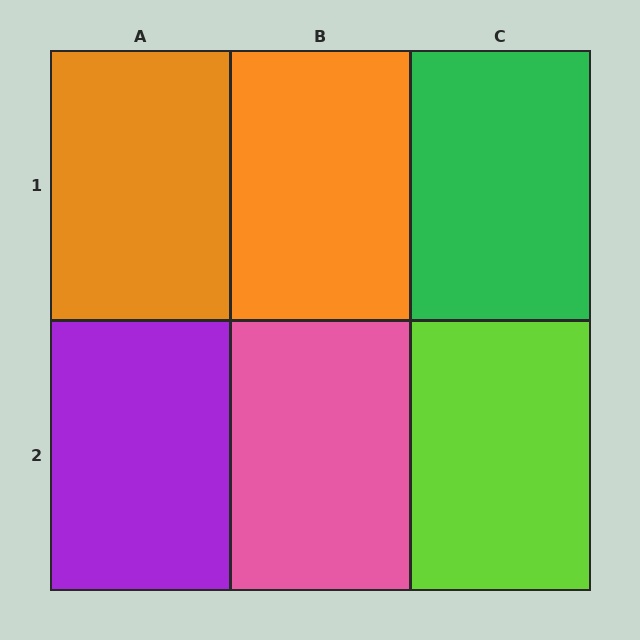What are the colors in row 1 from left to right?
Orange, orange, green.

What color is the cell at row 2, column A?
Purple.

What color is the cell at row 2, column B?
Pink.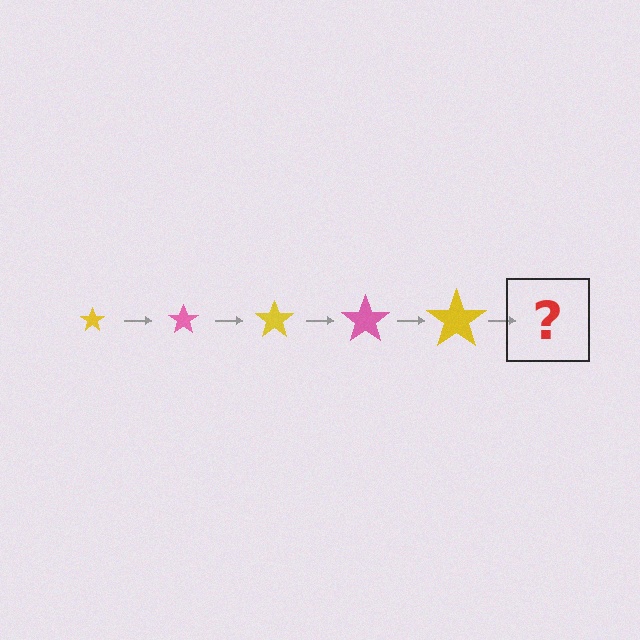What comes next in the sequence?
The next element should be a pink star, larger than the previous one.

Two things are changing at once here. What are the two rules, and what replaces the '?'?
The two rules are that the star grows larger each step and the color cycles through yellow and pink. The '?' should be a pink star, larger than the previous one.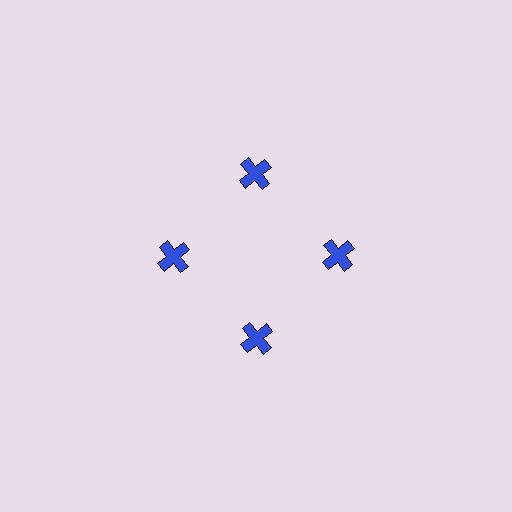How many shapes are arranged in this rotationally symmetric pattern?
There are 4 shapes, arranged in 4 groups of 1.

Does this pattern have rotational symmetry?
Yes, this pattern has 4-fold rotational symmetry. It looks the same after rotating 90 degrees around the center.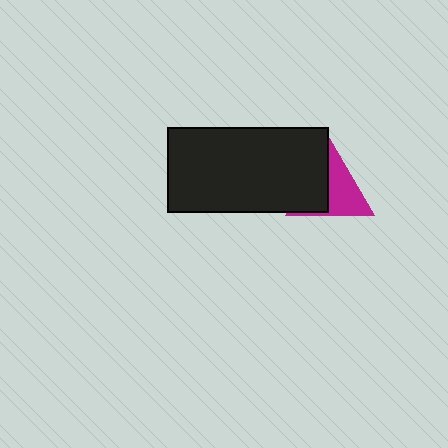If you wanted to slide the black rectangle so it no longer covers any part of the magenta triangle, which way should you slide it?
Slide it left — that is the most direct way to separate the two shapes.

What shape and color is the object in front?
The object in front is a black rectangle.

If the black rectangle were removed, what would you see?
You would see the complete magenta triangle.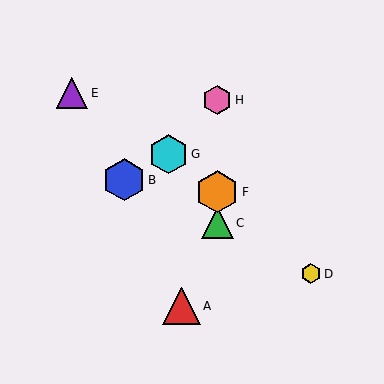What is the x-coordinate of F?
Object F is at x≈217.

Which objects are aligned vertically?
Objects C, F, H are aligned vertically.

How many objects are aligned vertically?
3 objects (C, F, H) are aligned vertically.